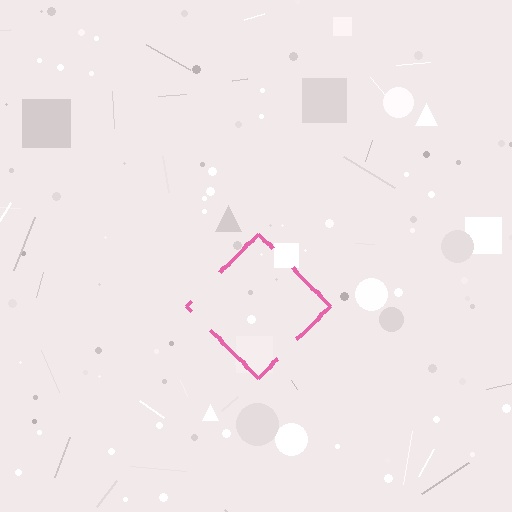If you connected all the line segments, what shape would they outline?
They would outline a diamond.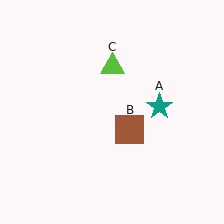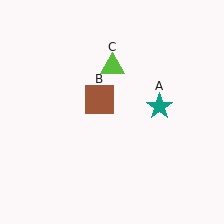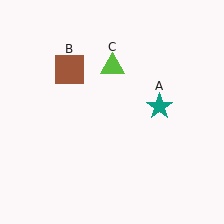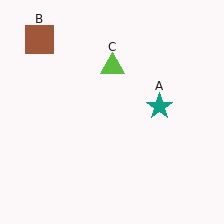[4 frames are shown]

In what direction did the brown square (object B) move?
The brown square (object B) moved up and to the left.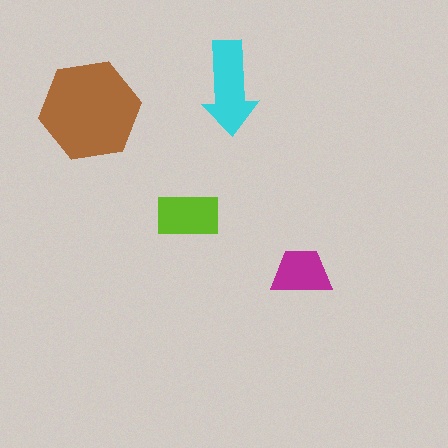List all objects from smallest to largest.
The magenta trapezoid, the lime rectangle, the cyan arrow, the brown hexagon.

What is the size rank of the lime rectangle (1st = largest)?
3rd.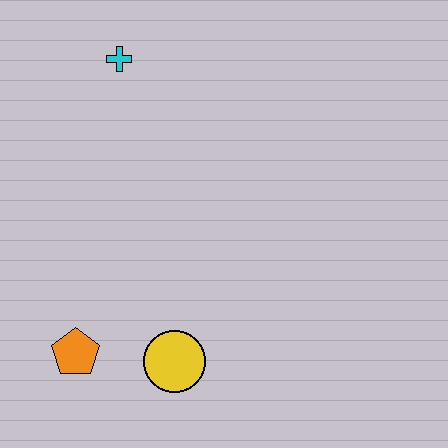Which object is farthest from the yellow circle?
The cyan cross is farthest from the yellow circle.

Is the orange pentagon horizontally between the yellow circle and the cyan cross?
No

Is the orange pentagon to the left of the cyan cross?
Yes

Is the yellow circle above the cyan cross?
No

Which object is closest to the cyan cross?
The orange pentagon is closest to the cyan cross.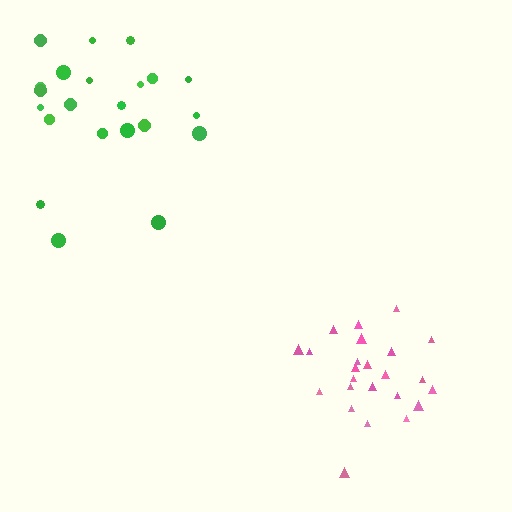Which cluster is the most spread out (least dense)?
Green.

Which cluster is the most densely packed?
Pink.